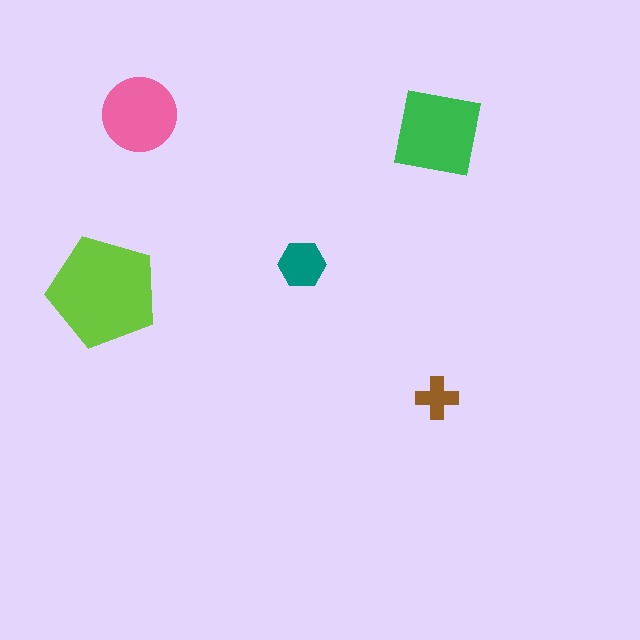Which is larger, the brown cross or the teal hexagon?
The teal hexagon.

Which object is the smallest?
The brown cross.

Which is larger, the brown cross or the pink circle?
The pink circle.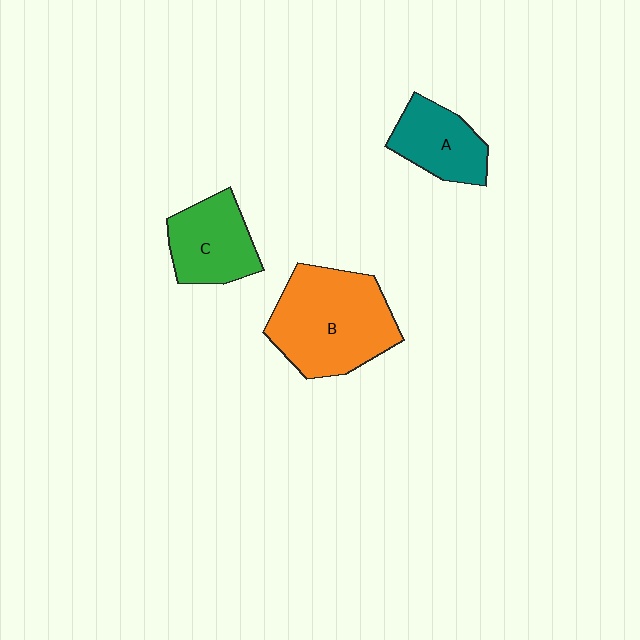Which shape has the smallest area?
Shape A (teal).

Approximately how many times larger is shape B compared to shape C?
Approximately 1.7 times.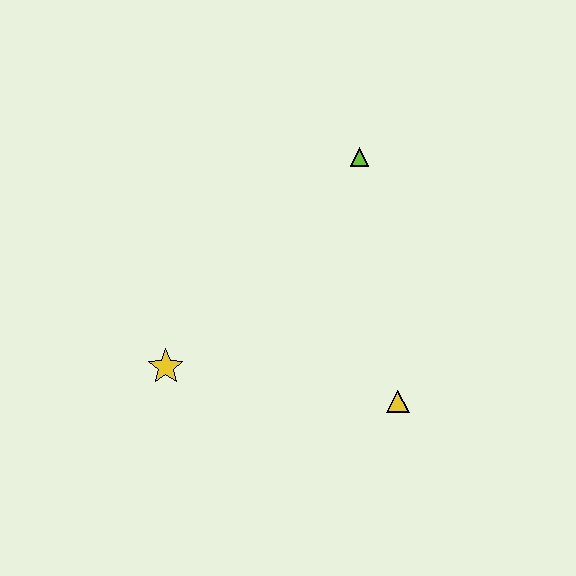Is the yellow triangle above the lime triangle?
No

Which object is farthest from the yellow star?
The lime triangle is farthest from the yellow star.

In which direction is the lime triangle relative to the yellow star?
The lime triangle is above the yellow star.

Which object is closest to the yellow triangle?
The yellow star is closest to the yellow triangle.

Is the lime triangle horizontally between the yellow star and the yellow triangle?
Yes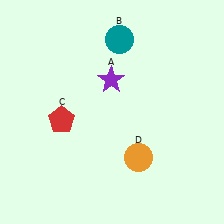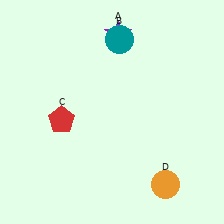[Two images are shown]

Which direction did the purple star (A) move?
The purple star (A) moved up.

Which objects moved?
The objects that moved are: the purple star (A), the orange circle (D).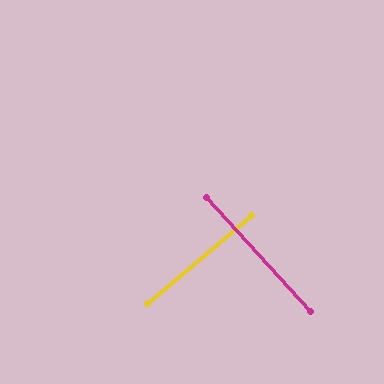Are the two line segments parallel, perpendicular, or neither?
Perpendicular — they meet at approximately 88°.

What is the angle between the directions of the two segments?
Approximately 88 degrees.